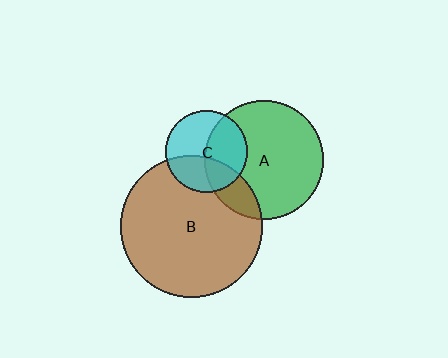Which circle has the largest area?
Circle B (brown).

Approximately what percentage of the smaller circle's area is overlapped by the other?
Approximately 45%.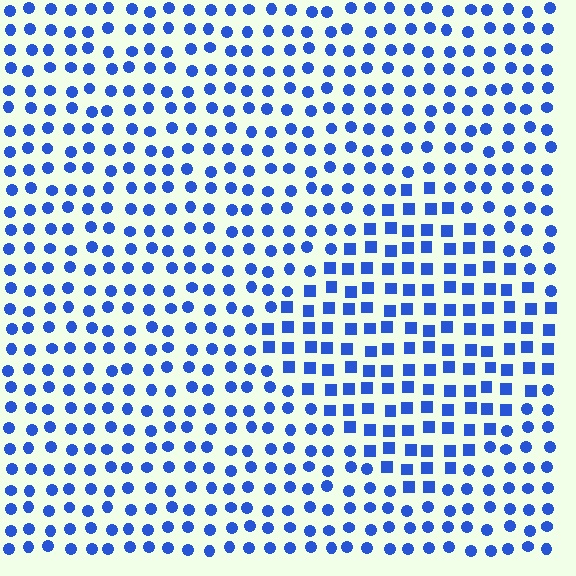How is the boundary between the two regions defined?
The boundary is defined by a change in element shape: squares inside vs. circles outside. All elements share the same color and spacing.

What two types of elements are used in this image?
The image uses squares inside the diamond region and circles outside it.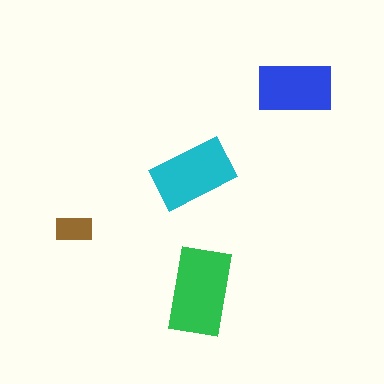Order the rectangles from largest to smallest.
the green one, the cyan one, the blue one, the brown one.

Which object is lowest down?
The green rectangle is bottommost.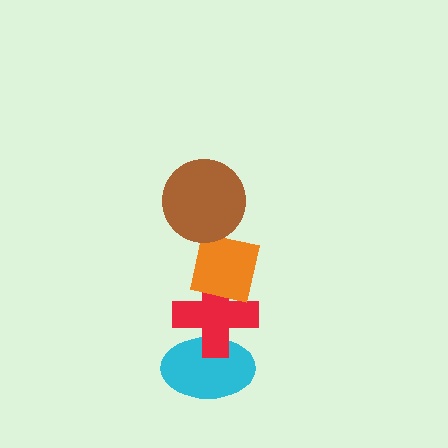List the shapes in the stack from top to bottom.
From top to bottom: the brown circle, the orange square, the red cross, the cyan ellipse.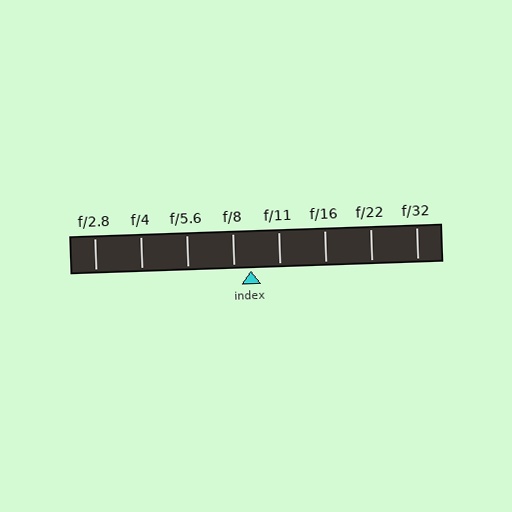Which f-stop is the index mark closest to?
The index mark is closest to f/8.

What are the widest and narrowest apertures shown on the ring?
The widest aperture shown is f/2.8 and the narrowest is f/32.